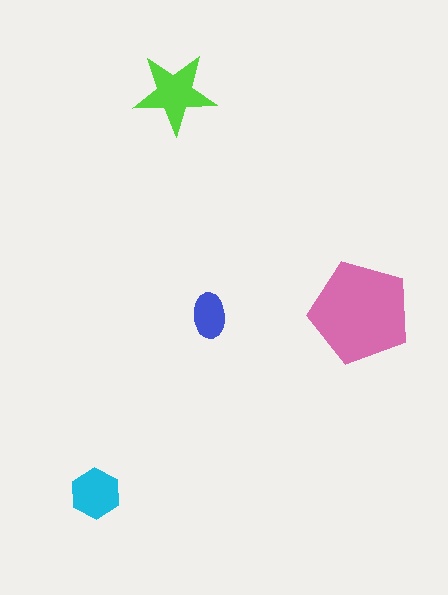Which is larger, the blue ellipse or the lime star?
The lime star.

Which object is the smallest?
The blue ellipse.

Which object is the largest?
The pink pentagon.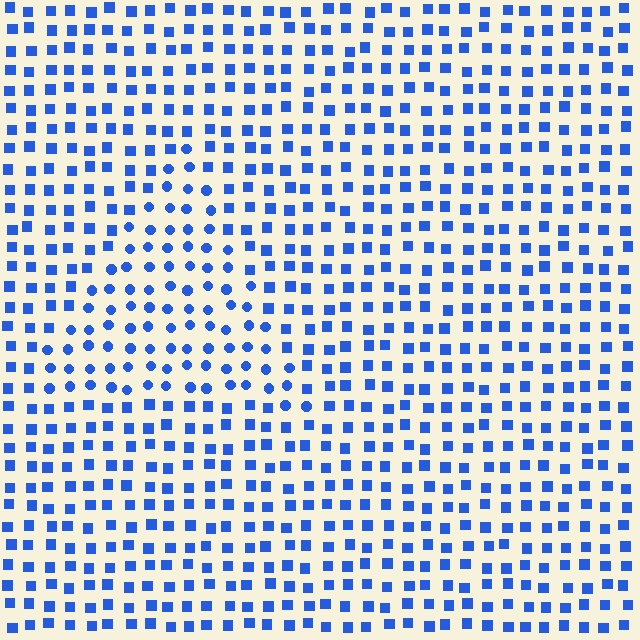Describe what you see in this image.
The image is filled with small blue elements arranged in a uniform grid. A triangle-shaped region contains circles, while the surrounding area contains squares. The boundary is defined purely by the change in element shape.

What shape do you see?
I see a triangle.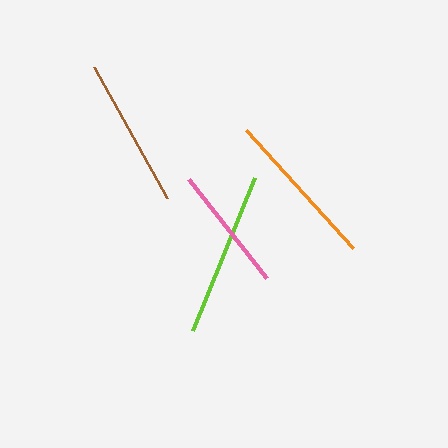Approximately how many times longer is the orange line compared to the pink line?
The orange line is approximately 1.3 times the length of the pink line.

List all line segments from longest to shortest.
From longest to shortest: lime, orange, brown, pink.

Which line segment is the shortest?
The pink line is the shortest at approximately 127 pixels.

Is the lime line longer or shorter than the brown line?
The lime line is longer than the brown line.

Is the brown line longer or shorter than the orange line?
The orange line is longer than the brown line.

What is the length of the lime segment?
The lime segment is approximately 165 pixels long.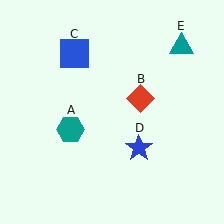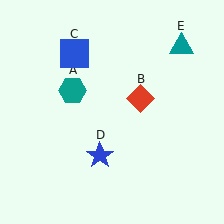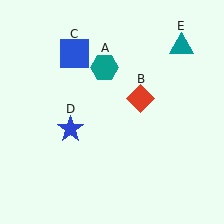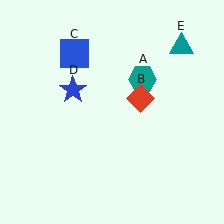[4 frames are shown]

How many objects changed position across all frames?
2 objects changed position: teal hexagon (object A), blue star (object D).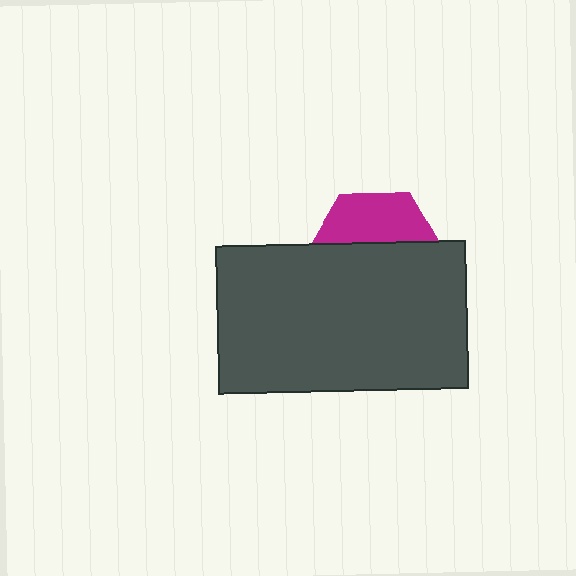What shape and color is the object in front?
The object in front is a dark gray rectangle.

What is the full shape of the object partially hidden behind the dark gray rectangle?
The partially hidden object is a magenta hexagon.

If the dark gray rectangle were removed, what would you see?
You would see the complete magenta hexagon.